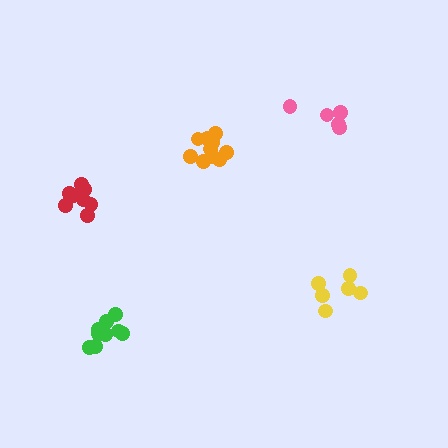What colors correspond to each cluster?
The clusters are colored: red, yellow, pink, orange, green.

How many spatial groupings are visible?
There are 5 spatial groupings.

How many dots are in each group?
Group 1: 8 dots, Group 2: 6 dots, Group 3: 5 dots, Group 4: 10 dots, Group 5: 9 dots (38 total).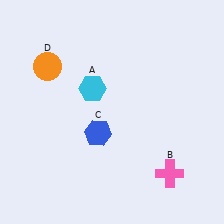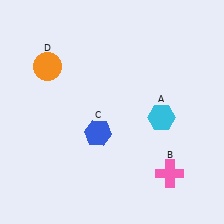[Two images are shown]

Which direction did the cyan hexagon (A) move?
The cyan hexagon (A) moved right.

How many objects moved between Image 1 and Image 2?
1 object moved between the two images.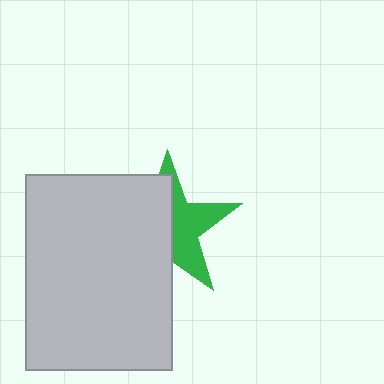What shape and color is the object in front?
The object in front is a light gray rectangle.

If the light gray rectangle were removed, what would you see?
You would see the complete green star.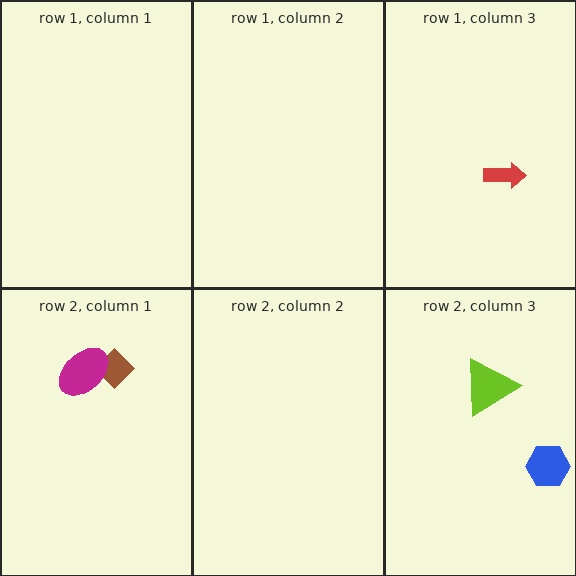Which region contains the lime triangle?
The row 2, column 3 region.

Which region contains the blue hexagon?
The row 2, column 3 region.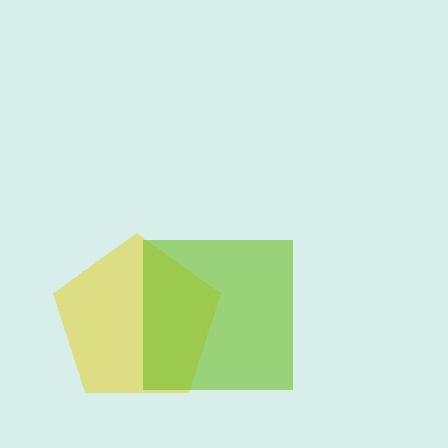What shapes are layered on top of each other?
The layered shapes are: a yellow pentagon, a lime square.